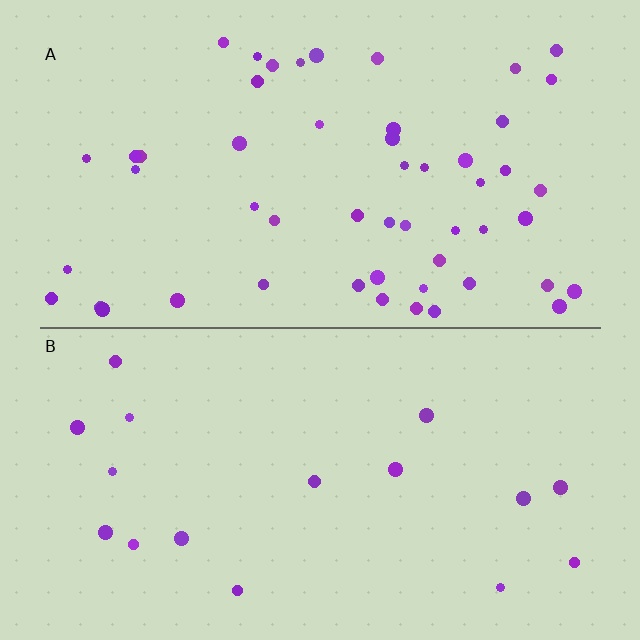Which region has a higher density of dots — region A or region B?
A (the top).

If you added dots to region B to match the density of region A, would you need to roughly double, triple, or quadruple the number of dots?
Approximately triple.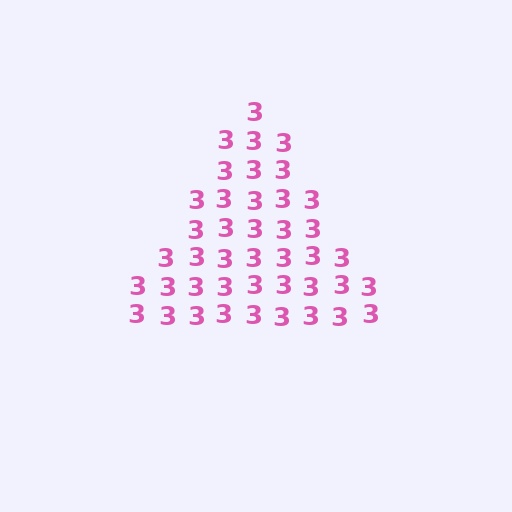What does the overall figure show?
The overall figure shows a triangle.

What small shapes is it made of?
It is made of small digit 3's.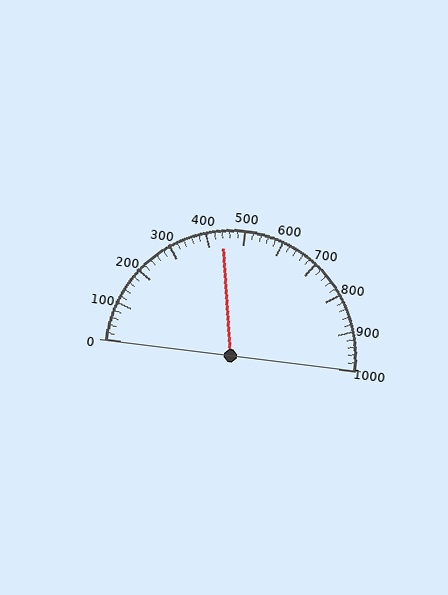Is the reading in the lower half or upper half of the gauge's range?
The reading is in the lower half of the range (0 to 1000).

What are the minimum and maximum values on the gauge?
The gauge ranges from 0 to 1000.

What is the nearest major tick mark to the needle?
The nearest major tick mark is 400.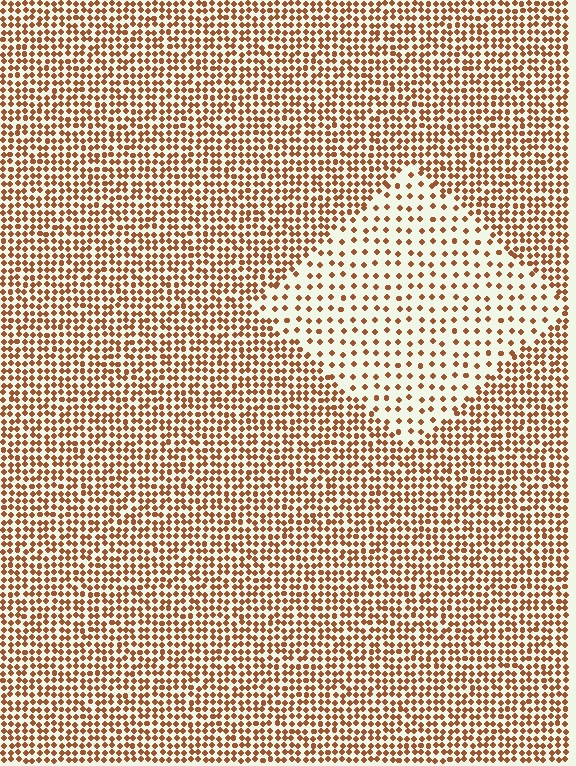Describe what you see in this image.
The image contains small brown elements arranged at two different densities. A diamond-shaped region is visible where the elements are less densely packed than the surrounding area.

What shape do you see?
I see a diamond.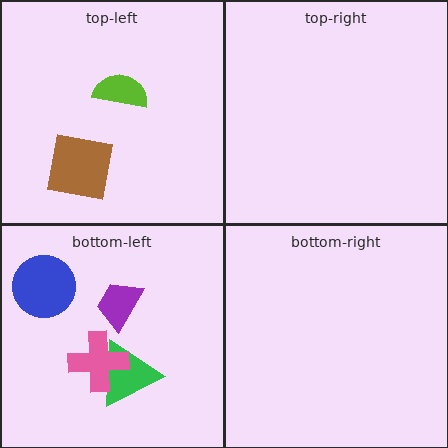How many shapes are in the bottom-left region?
4.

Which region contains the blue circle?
The bottom-left region.